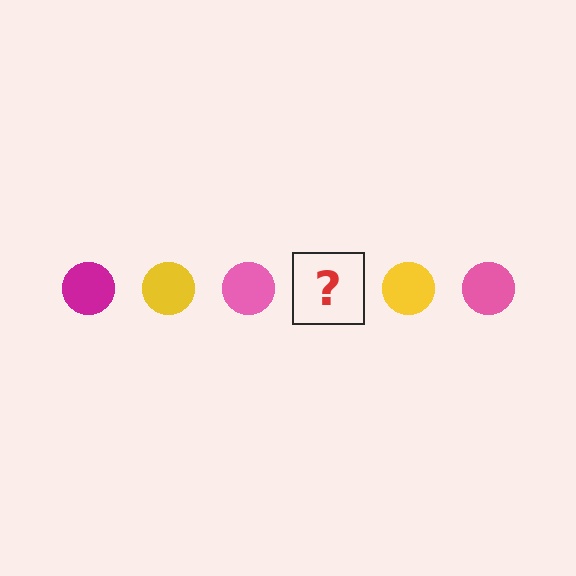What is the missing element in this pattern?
The missing element is a magenta circle.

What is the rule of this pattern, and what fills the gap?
The rule is that the pattern cycles through magenta, yellow, pink circles. The gap should be filled with a magenta circle.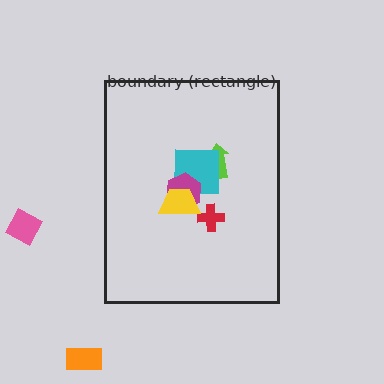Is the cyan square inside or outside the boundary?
Inside.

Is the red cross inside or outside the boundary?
Inside.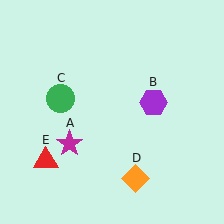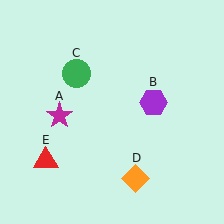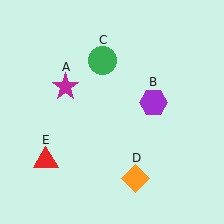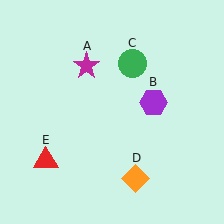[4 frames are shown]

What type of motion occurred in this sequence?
The magenta star (object A), green circle (object C) rotated clockwise around the center of the scene.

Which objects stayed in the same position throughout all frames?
Purple hexagon (object B) and orange diamond (object D) and red triangle (object E) remained stationary.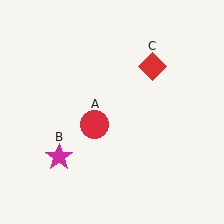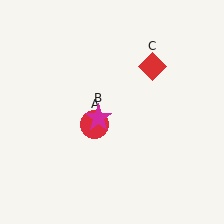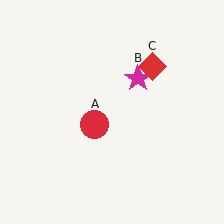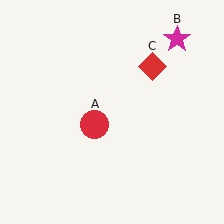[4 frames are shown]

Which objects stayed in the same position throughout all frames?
Red circle (object A) and red diamond (object C) remained stationary.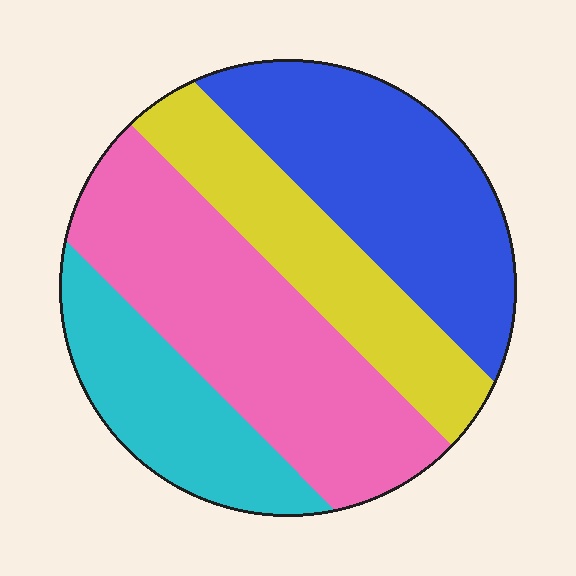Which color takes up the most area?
Pink, at roughly 35%.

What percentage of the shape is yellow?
Yellow covers about 20% of the shape.